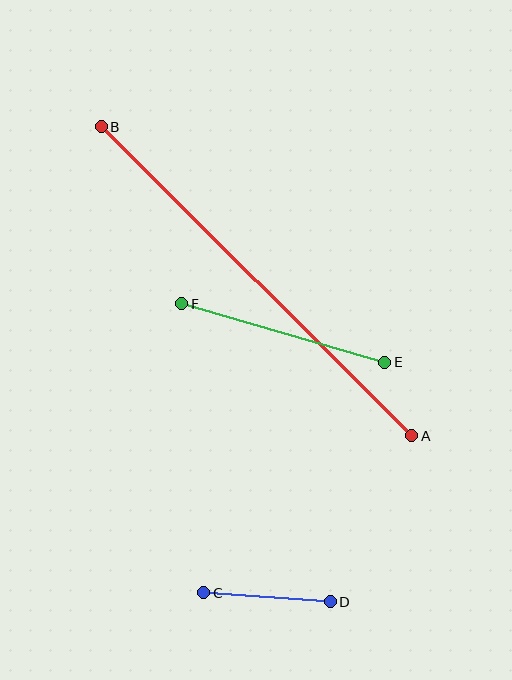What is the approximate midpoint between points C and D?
The midpoint is at approximately (267, 597) pixels.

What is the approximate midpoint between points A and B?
The midpoint is at approximately (257, 281) pixels.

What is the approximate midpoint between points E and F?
The midpoint is at approximately (283, 333) pixels.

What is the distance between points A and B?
The distance is approximately 438 pixels.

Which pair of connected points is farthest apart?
Points A and B are farthest apart.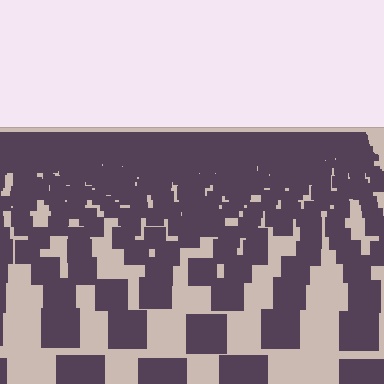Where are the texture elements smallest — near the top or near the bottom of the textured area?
Near the top.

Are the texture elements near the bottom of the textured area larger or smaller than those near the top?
Larger. Near the bottom, elements are closer to the viewer and appear at a bigger on-screen size.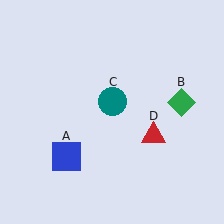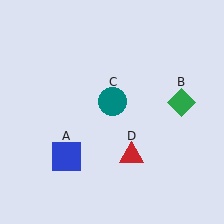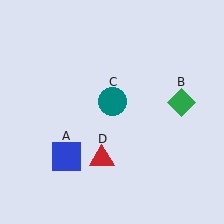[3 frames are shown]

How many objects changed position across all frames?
1 object changed position: red triangle (object D).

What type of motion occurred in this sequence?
The red triangle (object D) rotated clockwise around the center of the scene.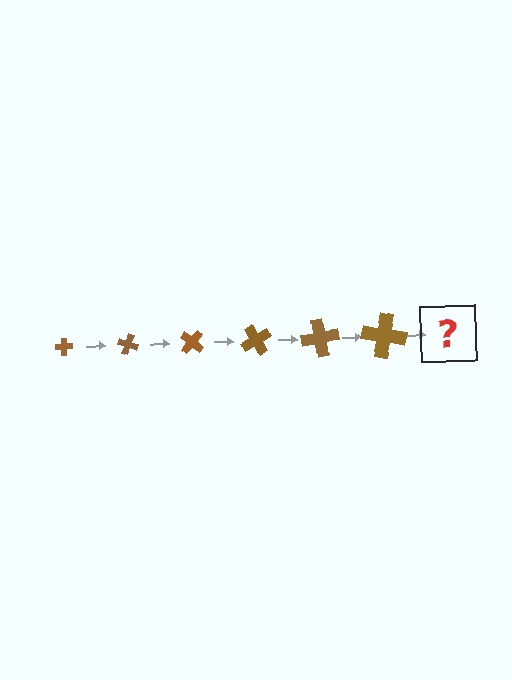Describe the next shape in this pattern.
It should be a cross, larger than the previous one and rotated 120 degrees from the start.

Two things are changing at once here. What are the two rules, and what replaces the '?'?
The two rules are that the cross grows larger each step and it rotates 20 degrees each step. The '?' should be a cross, larger than the previous one and rotated 120 degrees from the start.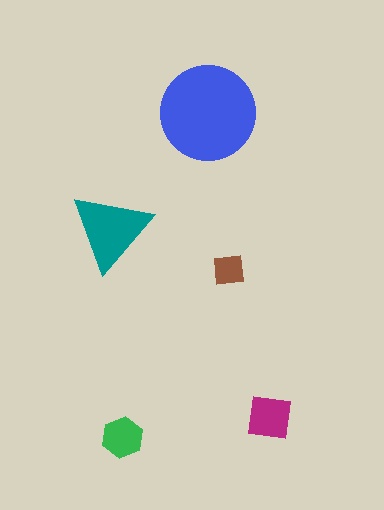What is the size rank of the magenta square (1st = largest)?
3rd.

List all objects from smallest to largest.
The brown square, the green hexagon, the magenta square, the teal triangle, the blue circle.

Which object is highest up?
The blue circle is topmost.